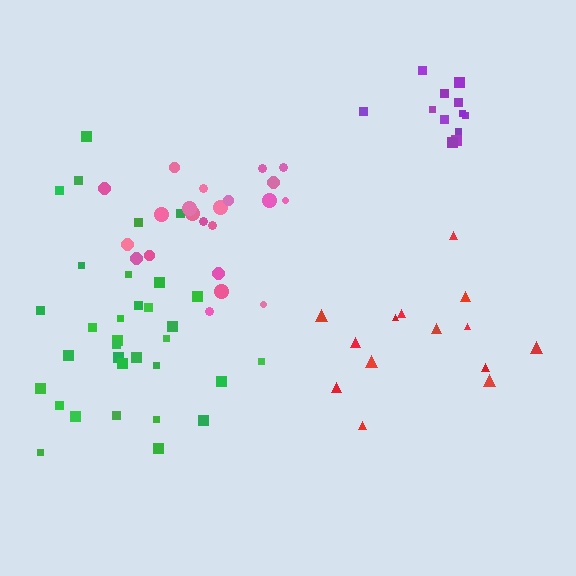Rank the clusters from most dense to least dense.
purple, pink, green, red.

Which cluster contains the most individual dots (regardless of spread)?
Green (33).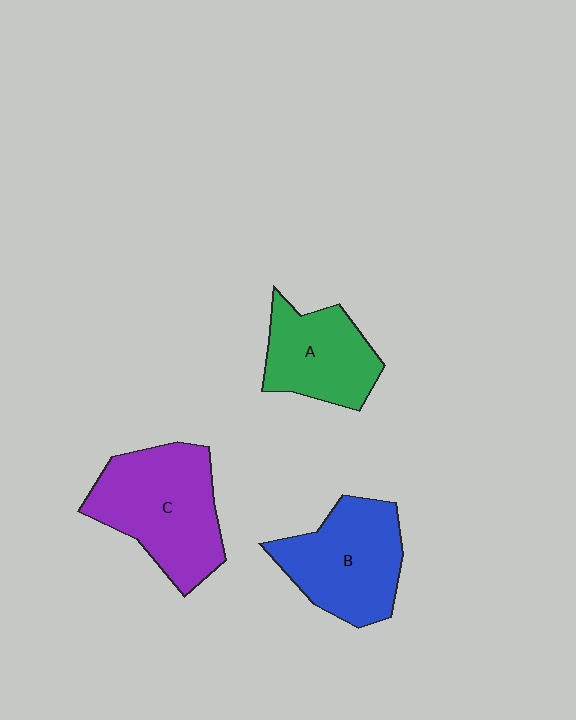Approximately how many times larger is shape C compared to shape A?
Approximately 1.4 times.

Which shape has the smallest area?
Shape A (green).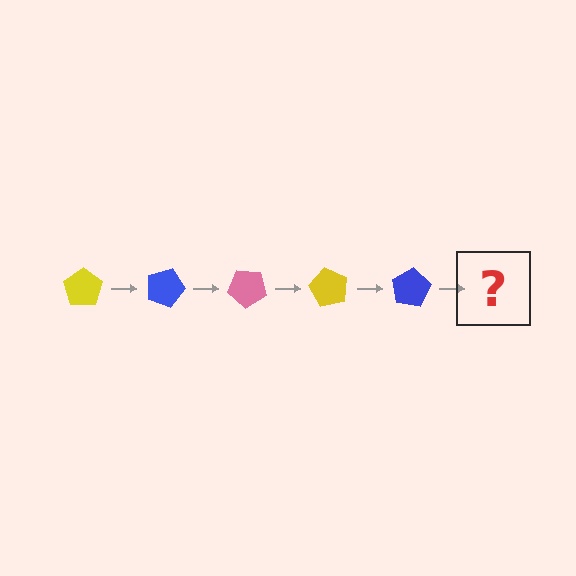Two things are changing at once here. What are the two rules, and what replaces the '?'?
The two rules are that it rotates 20 degrees each step and the color cycles through yellow, blue, and pink. The '?' should be a pink pentagon, rotated 100 degrees from the start.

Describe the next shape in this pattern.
It should be a pink pentagon, rotated 100 degrees from the start.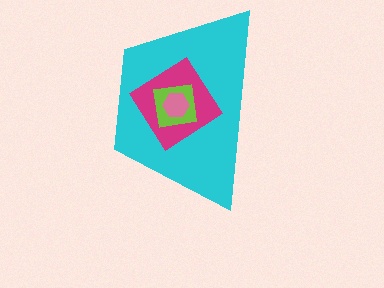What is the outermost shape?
The cyan trapezoid.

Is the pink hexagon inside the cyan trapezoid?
Yes.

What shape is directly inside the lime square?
The pink hexagon.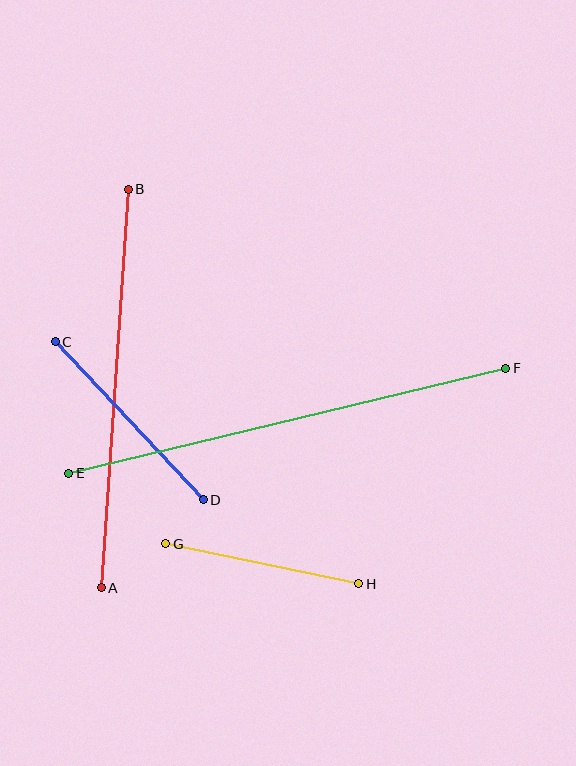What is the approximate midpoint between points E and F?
The midpoint is at approximately (287, 421) pixels.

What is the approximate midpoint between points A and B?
The midpoint is at approximately (115, 389) pixels.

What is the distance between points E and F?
The distance is approximately 449 pixels.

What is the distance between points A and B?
The distance is approximately 399 pixels.